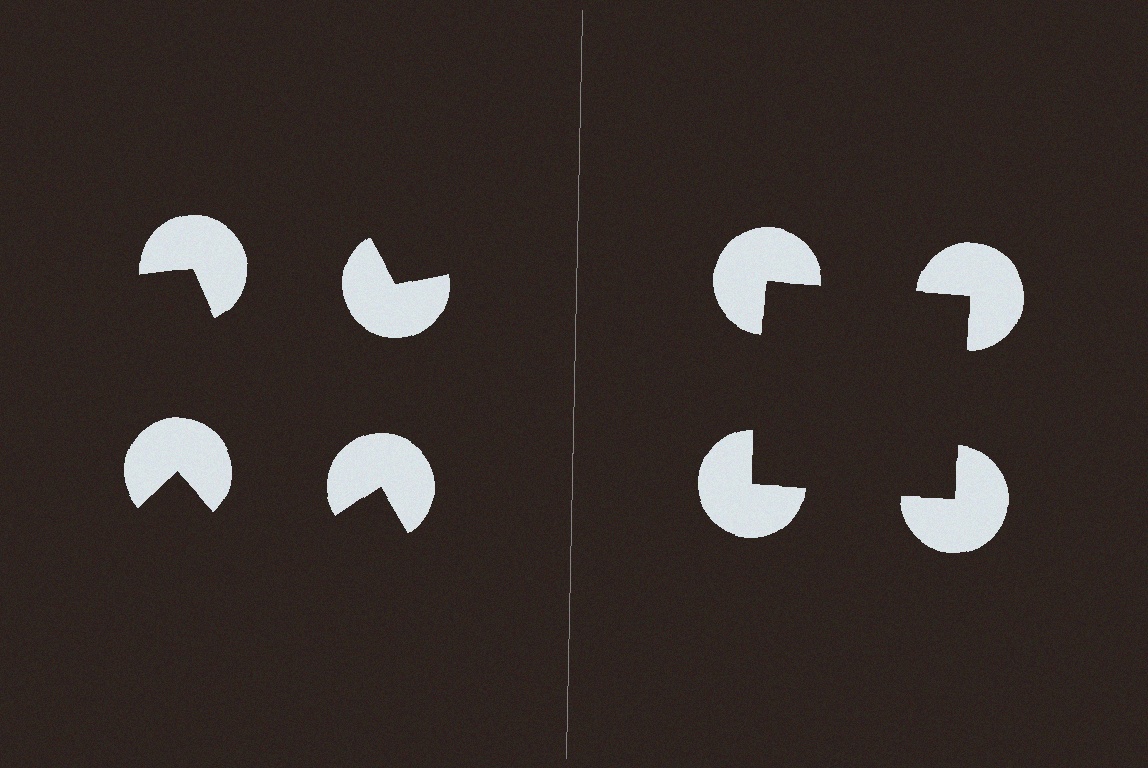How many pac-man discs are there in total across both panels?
8 — 4 on each side.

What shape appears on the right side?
An illusory square.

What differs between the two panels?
The pac-man discs are positioned identically on both sides; only the wedge orientations differ. On the right they align to a square; on the left they are misaligned.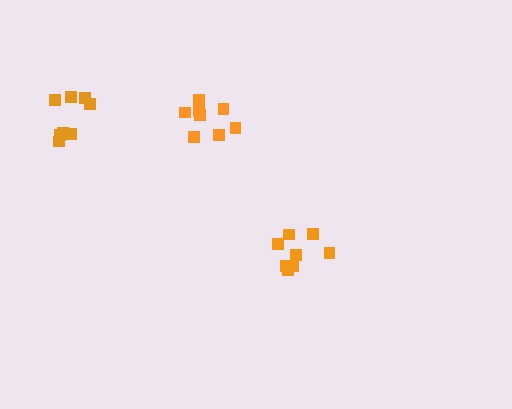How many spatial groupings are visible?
There are 3 spatial groupings.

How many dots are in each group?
Group 1: 8 dots, Group 2: 8 dots, Group 3: 8 dots (24 total).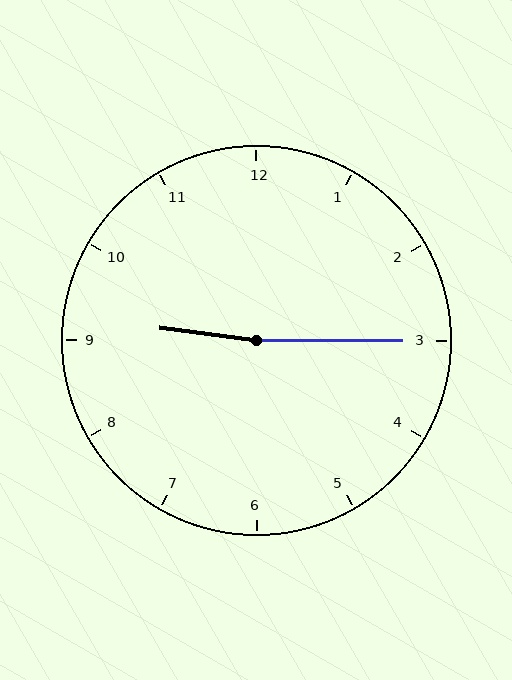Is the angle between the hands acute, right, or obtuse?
It is obtuse.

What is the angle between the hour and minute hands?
Approximately 172 degrees.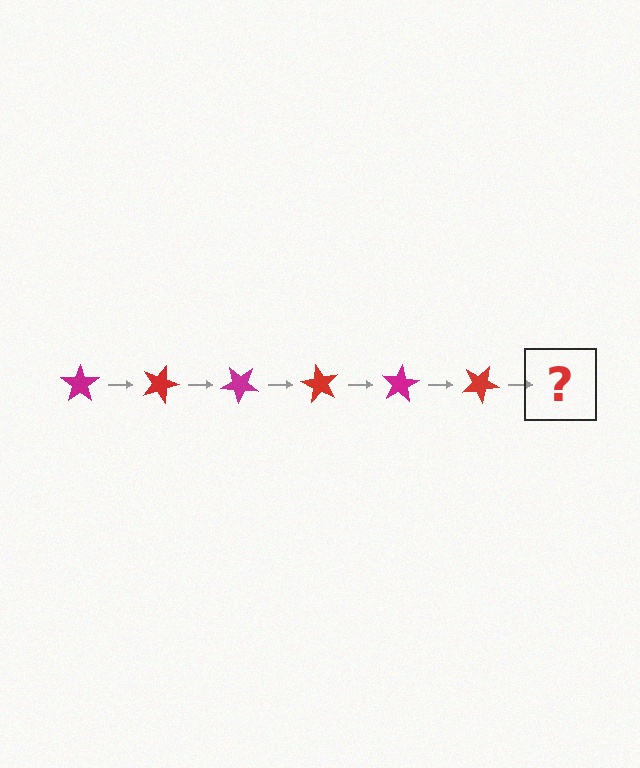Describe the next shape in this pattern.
It should be a magenta star, rotated 120 degrees from the start.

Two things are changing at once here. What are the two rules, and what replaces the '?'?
The two rules are that it rotates 20 degrees each step and the color cycles through magenta and red. The '?' should be a magenta star, rotated 120 degrees from the start.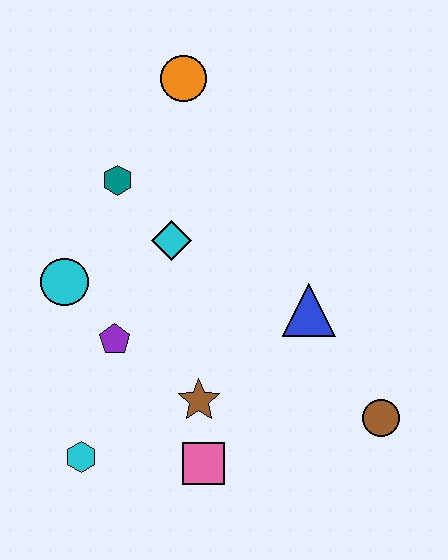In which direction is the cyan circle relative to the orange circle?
The cyan circle is below the orange circle.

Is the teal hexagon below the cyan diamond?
No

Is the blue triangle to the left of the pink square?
No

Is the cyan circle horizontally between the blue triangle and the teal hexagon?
No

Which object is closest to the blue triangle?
The brown circle is closest to the blue triangle.